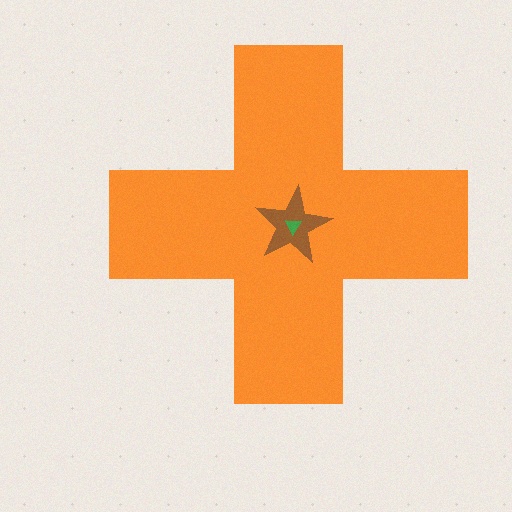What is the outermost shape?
The orange cross.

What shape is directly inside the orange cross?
The brown star.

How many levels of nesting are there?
3.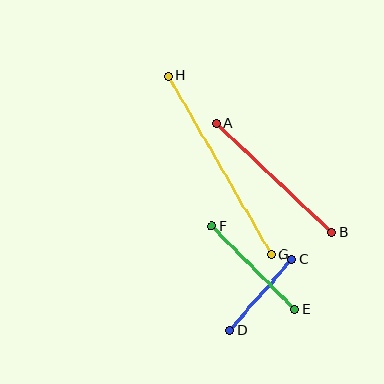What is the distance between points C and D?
The distance is approximately 94 pixels.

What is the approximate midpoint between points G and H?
The midpoint is at approximately (220, 165) pixels.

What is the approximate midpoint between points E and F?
The midpoint is at approximately (253, 268) pixels.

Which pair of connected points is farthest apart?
Points G and H are farthest apart.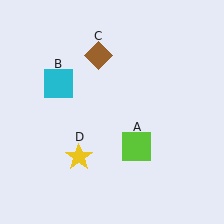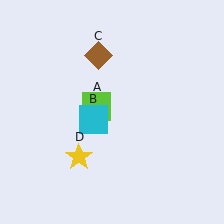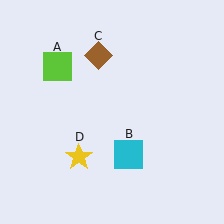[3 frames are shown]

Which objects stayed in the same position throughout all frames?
Brown diamond (object C) and yellow star (object D) remained stationary.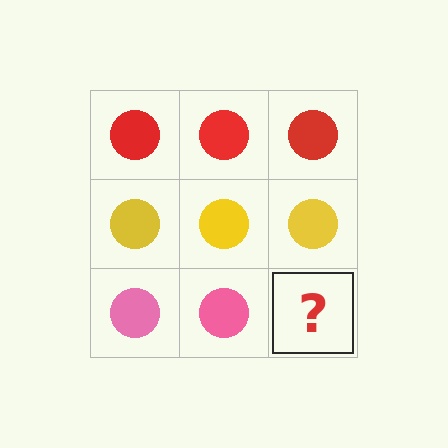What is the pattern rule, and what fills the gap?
The rule is that each row has a consistent color. The gap should be filled with a pink circle.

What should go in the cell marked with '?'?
The missing cell should contain a pink circle.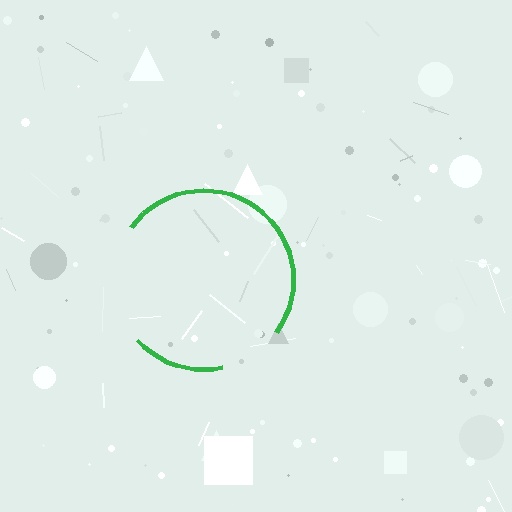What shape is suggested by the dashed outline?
The dashed outline suggests a circle.